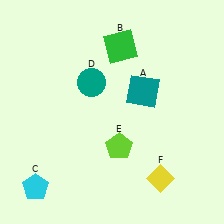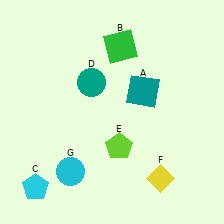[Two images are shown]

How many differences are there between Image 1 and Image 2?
There is 1 difference between the two images.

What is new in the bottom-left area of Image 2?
A cyan circle (G) was added in the bottom-left area of Image 2.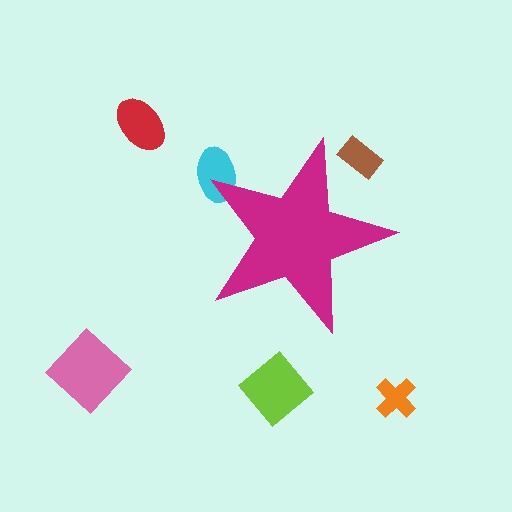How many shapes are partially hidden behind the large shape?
2 shapes are partially hidden.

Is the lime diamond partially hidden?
No, the lime diamond is fully visible.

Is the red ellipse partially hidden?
No, the red ellipse is fully visible.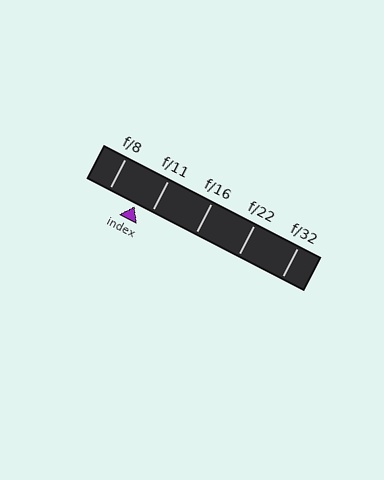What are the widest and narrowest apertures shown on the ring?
The widest aperture shown is f/8 and the narrowest is f/32.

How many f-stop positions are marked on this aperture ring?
There are 5 f-stop positions marked.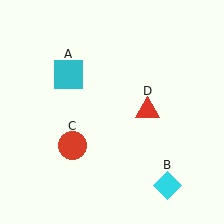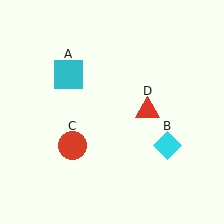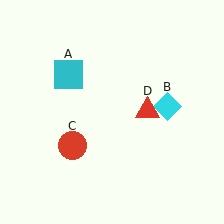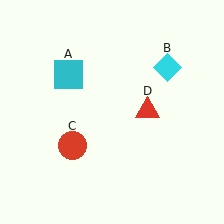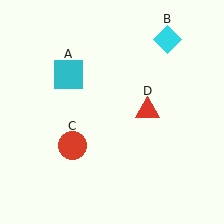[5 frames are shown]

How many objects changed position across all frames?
1 object changed position: cyan diamond (object B).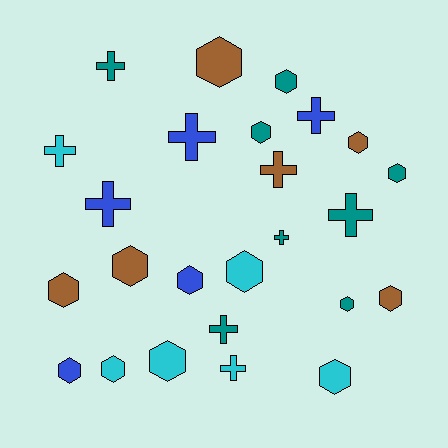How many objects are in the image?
There are 25 objects.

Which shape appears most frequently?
Hexagon, with 15 objects.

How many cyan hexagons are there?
There are 4 cyan hexagons.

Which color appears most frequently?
Teal, with 8 objects.